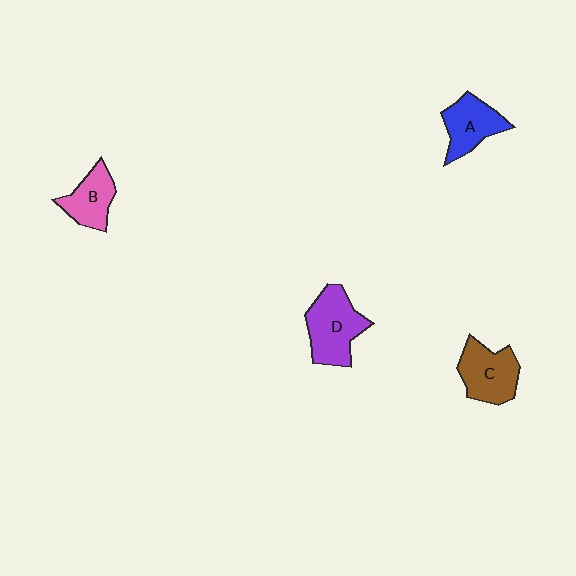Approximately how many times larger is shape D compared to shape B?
Approximately 1.5 times.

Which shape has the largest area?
Shape D (purple).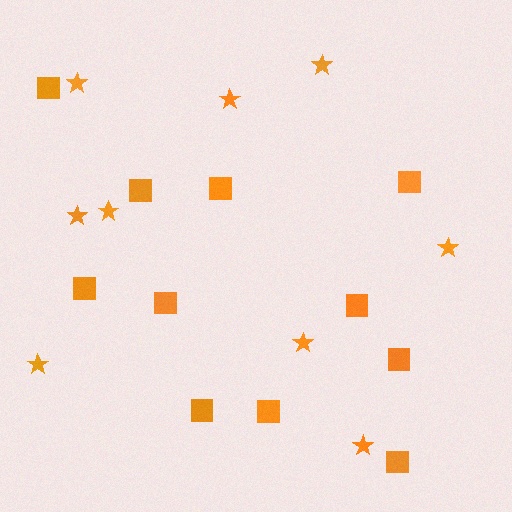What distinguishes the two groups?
There are 2 groups: one group of squares (11) and one group of stars (9).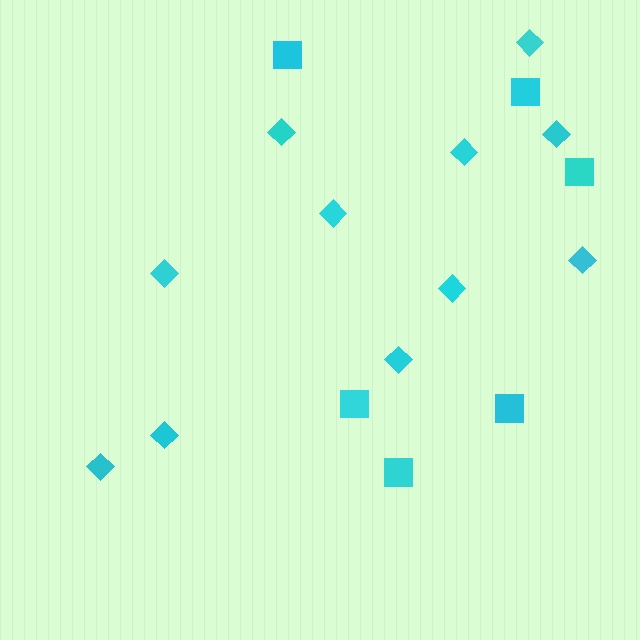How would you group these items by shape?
There are 2 groups: one group of squares (6) and one group of diamonds (11).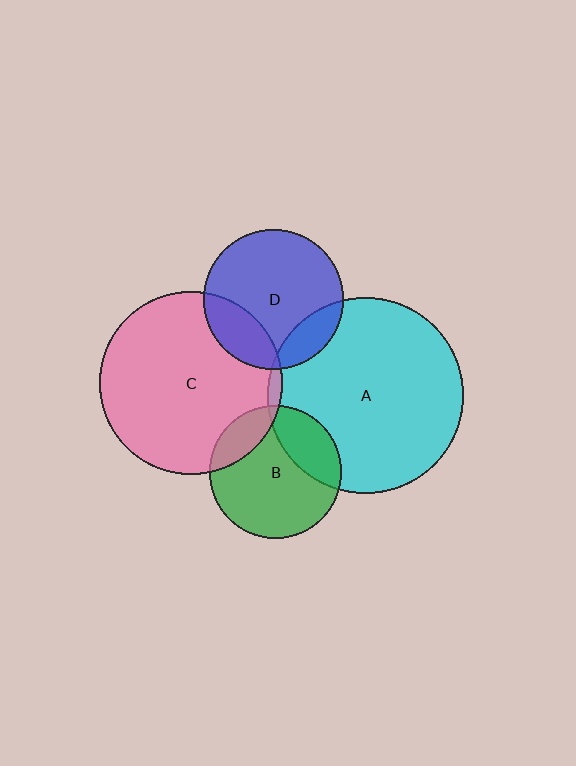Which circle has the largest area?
Circle A (cyan).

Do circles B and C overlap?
Yes.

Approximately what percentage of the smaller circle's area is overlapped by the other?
Approximately 15%.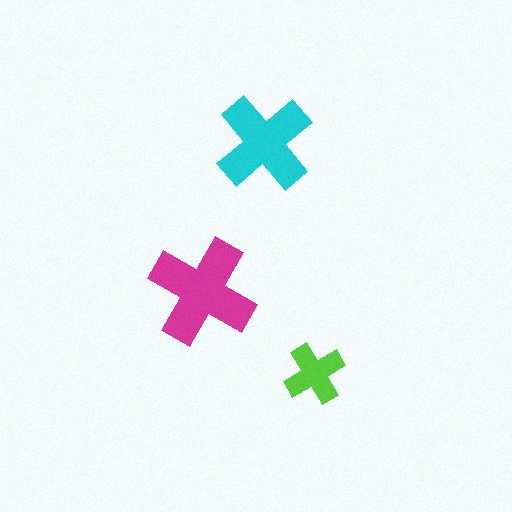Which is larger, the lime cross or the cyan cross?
The cyan one.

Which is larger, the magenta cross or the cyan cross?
The magenta one.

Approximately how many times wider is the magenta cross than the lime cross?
About 2 times wider.